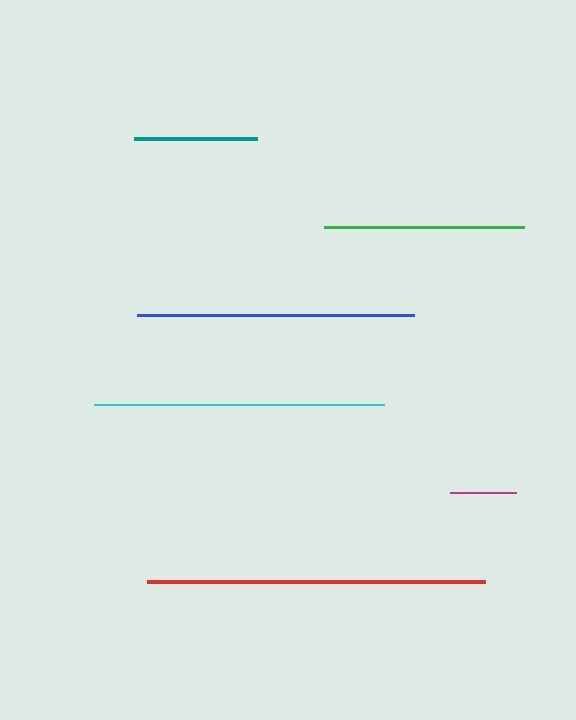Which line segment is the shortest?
The magenta line is the shortest at approximately 66 pixels.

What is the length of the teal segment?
The teal segment is approximately 123 pixels long.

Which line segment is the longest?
The red line is the longest at approximately 337 pixels.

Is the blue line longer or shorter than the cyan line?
The cyan line is longer than the blue line.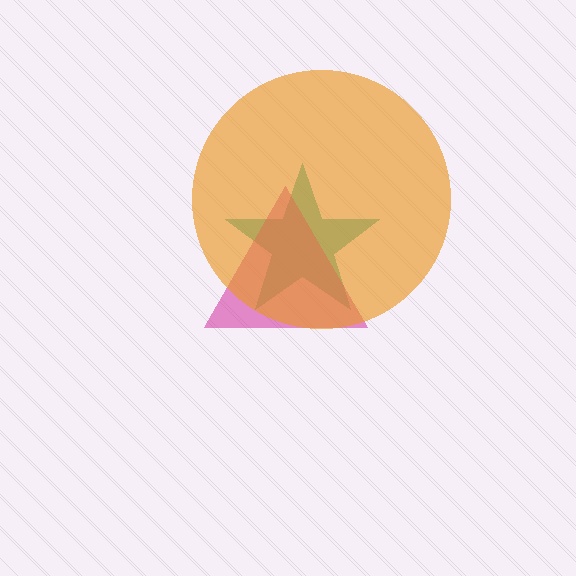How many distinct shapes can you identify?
There are 3 distinct shapes: a teal star, a magenta triangle, an orange circle.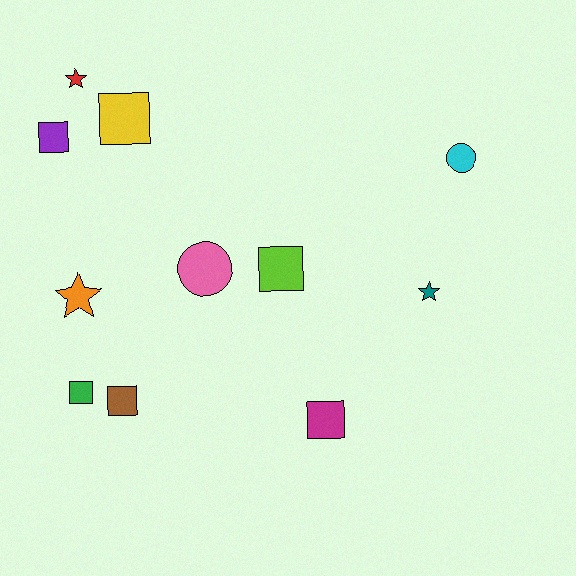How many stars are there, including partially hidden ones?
There are 3 stars.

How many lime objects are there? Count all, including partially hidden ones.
There is 1 lime object.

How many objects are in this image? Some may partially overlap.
There are 11 objects.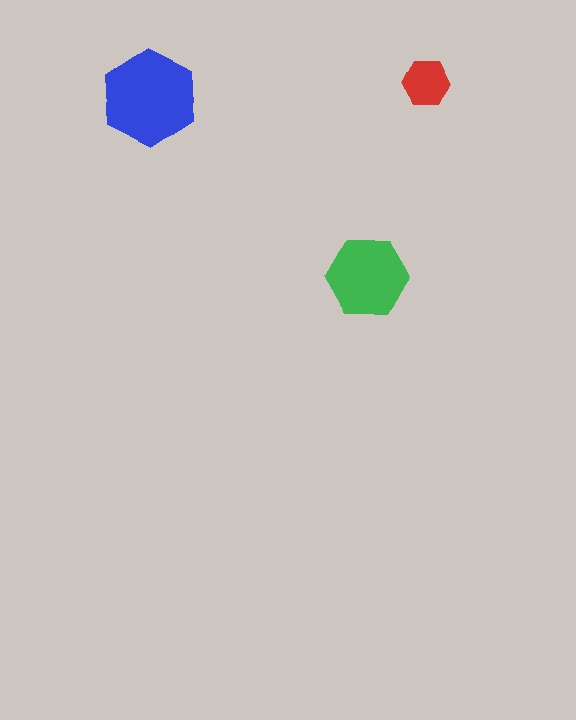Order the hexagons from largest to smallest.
the blue one, the green one, the red one.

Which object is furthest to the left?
The blue hexagon is leftmost.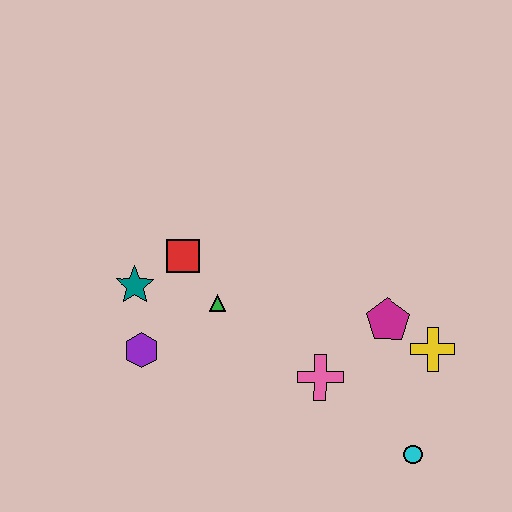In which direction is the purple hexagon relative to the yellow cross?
The purple hexagon is to the left of the yellow cross.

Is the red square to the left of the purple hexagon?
No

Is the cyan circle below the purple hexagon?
Yes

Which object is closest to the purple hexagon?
The teal star is closest to the purple hexagon.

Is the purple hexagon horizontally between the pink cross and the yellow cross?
No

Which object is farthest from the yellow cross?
The teal star is farthest from the yellow cross.